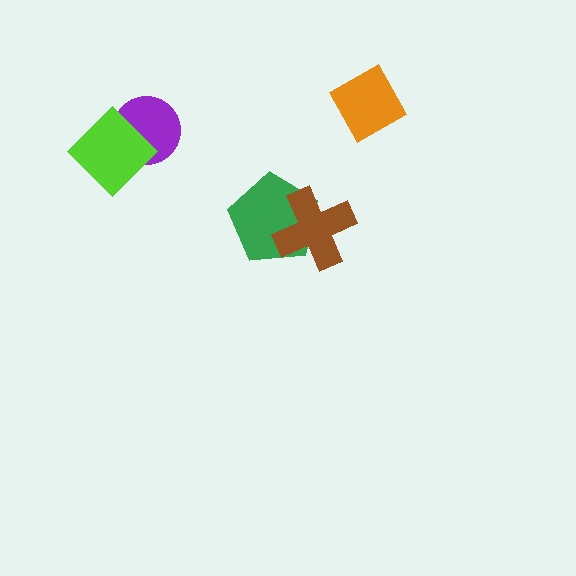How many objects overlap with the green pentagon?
1 object overlaps with the green pentagon.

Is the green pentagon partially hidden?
Yes, it is partially covered by another shape.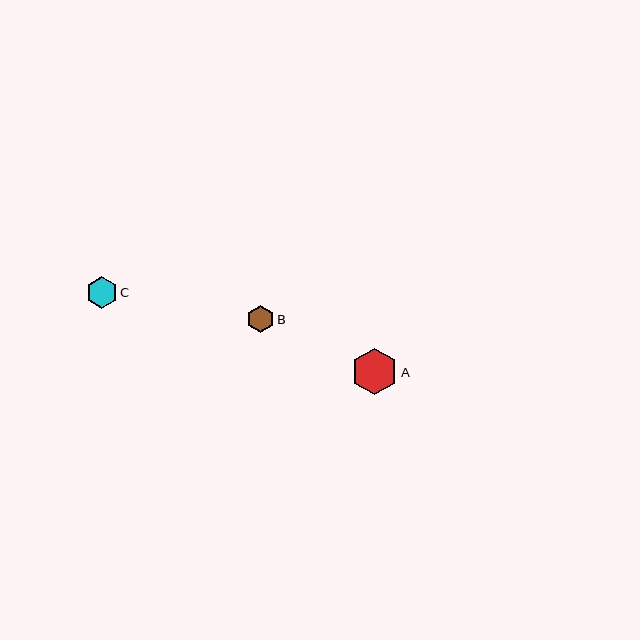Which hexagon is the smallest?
Hexagon B is the smallest with a size of approximately 27 pixels.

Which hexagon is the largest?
Hexagon A is the largest with a size of approximately 47 pixels.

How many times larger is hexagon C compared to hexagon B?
Hexagon C is approximately 1.2 times the size of hexagon B.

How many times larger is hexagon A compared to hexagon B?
Hexagon A is approximately 1.7 times the size of hexagon B.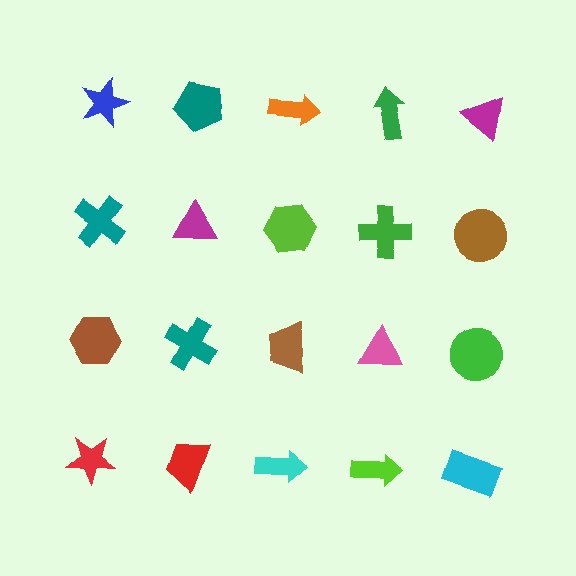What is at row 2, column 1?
A teal cross.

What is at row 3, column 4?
A pink triangle.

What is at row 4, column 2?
A red trapezoid.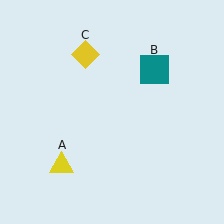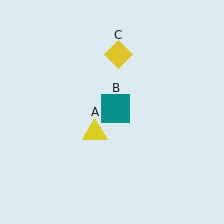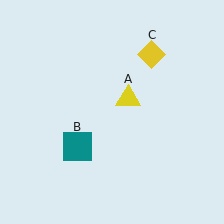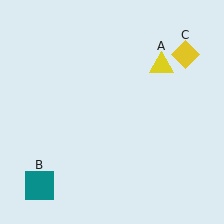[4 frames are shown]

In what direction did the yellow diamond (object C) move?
The yellow diamond (object C) moved right.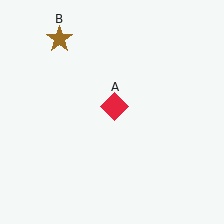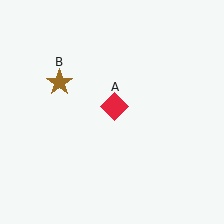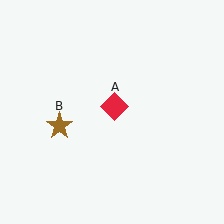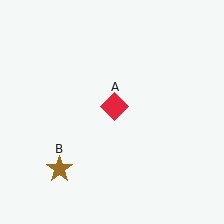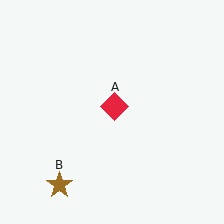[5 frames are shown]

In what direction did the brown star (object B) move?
The brown star (object B) moved down.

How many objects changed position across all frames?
1 object changed position: brown star (object B).